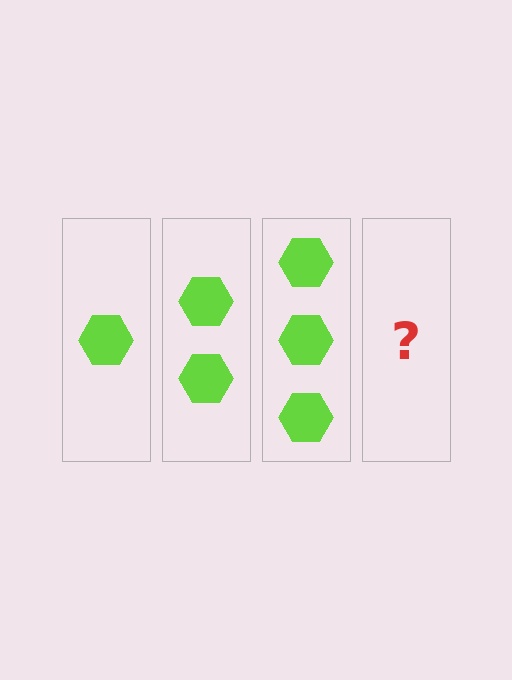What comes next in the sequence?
The next element should be 4 hexagons.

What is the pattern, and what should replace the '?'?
The pattern is that each step adds one more hexagon. The '?' should be 4 hexagons.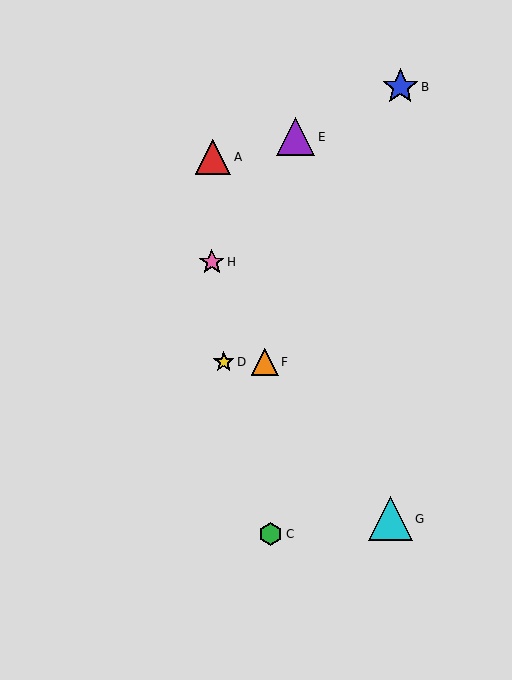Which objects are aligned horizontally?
Objects D, F are aligned horizontally.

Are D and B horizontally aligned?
No, D is at y≈362 and B is at y≈87.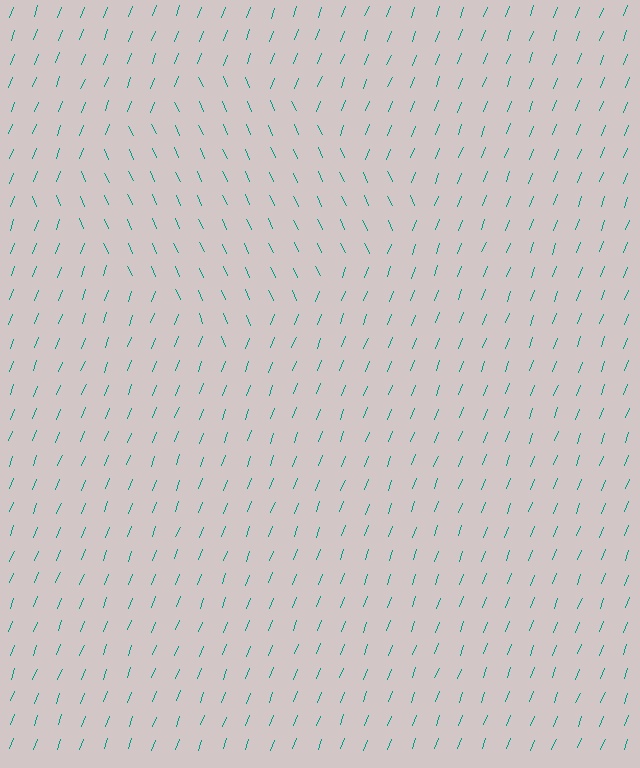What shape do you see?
I see a diamond.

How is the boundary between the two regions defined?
The boundary is defined purely by a change in line orientation (approximately 45 degrees difference). All lines are the same color and thickness.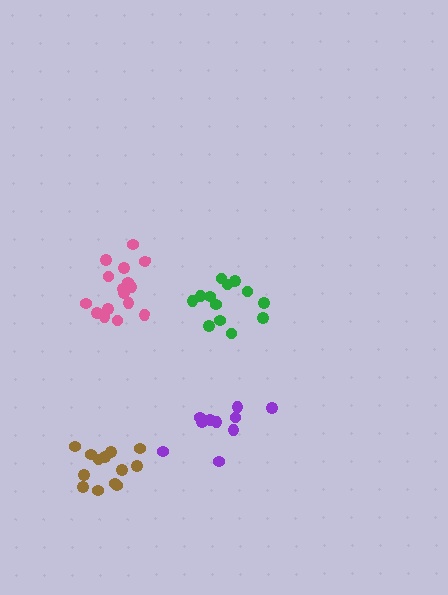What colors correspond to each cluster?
The clusters are colored: pink, brown, green, purple.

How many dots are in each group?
Group 1: 16 dots, Group 2: 13 dots, Group 3: 13 dots, Group 4: 10 dots (52 total).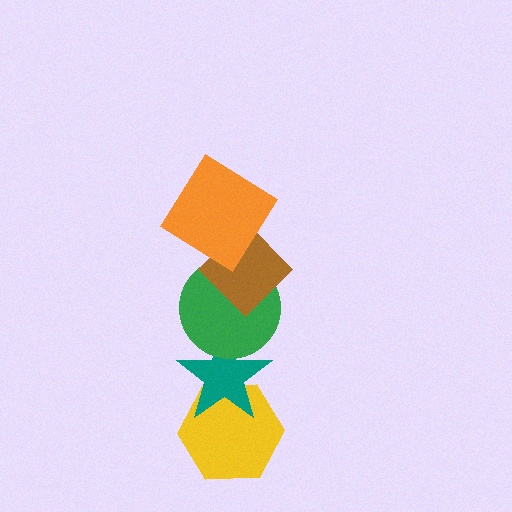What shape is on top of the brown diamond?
The orange diamond is on top of the brown diamond.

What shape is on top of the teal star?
The green circle is on top of the teal star.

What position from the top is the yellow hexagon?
The yellow hexagon is 5th from the top.